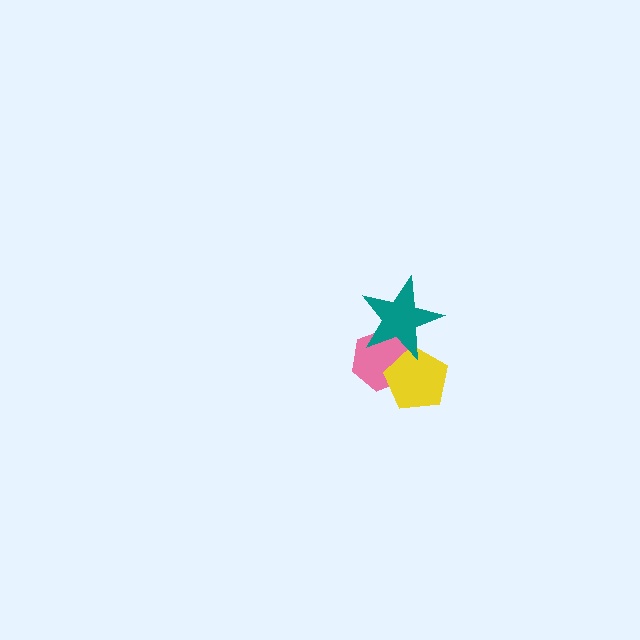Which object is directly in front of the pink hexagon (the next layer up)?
The yellow pentagon is directly in front of the pink hexagon.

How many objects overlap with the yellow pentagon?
2 objects overlap with the yellow pentagon.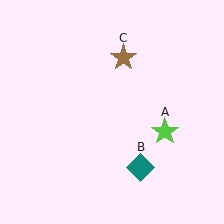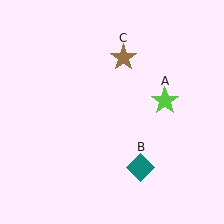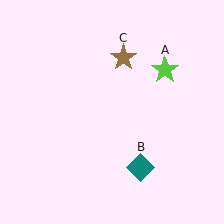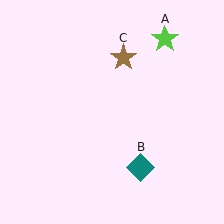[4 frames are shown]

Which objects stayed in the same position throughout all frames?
Teal diamond (object B) and brown star (object C) remained stationary.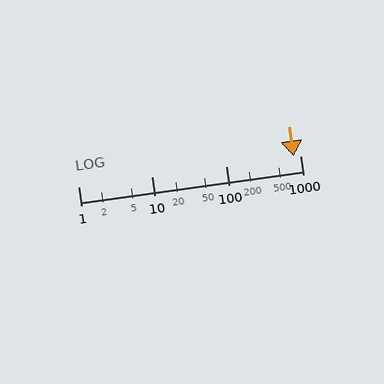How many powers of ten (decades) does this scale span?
The scale spans 3 decades, from 1 to 1000.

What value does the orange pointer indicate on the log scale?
The pointer indicates approximately 820.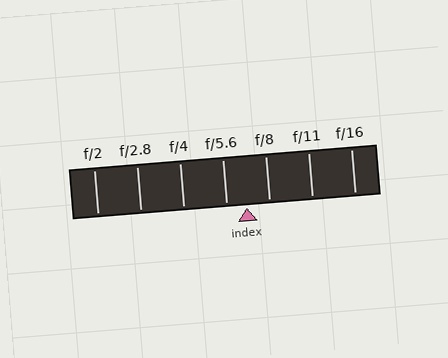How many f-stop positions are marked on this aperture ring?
There are 7 f-stop positions marked.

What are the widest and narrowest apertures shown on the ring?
The widest aperture shown is f/2 and the narrowest is f/16.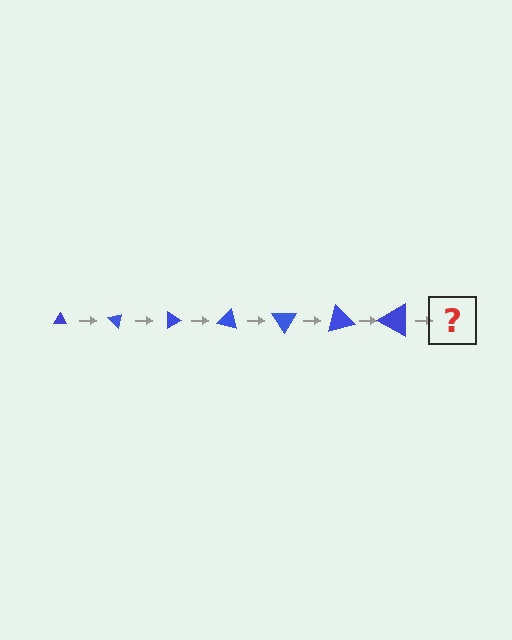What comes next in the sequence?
The next element should be a triangle, larger than the previous one and rotated 315 degrees from the start.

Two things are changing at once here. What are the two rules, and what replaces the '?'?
The two rules are that the triangle grows larger each step and it rotates 45 degrees each step. The '?' should be a triangle, larger than the previous one and rotated 315 degrees from the start.